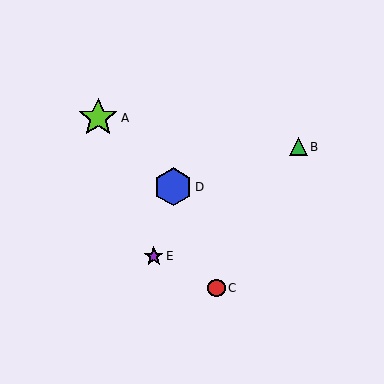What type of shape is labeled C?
Shape C is a red circle.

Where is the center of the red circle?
The center of the red circle is at (216, 288).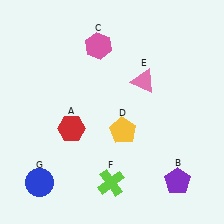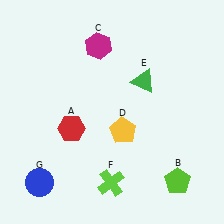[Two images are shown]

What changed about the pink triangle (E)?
In Image 1, E is pink. In Image 2, it changed to green.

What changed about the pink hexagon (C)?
In Image 1, C is pink. In Image 2, it changed to magenta.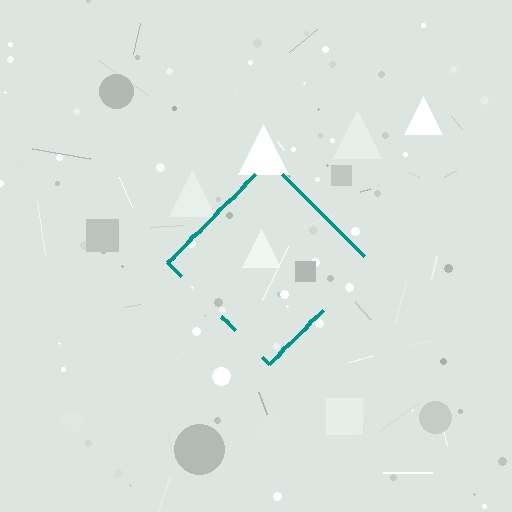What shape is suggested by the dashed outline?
The dashed outline suggests a diamond.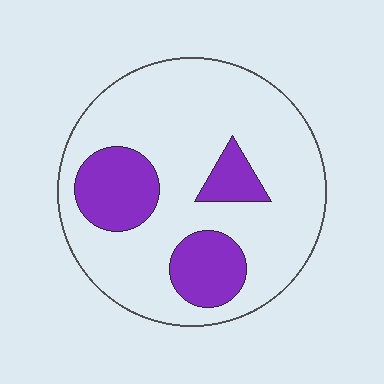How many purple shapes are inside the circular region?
3.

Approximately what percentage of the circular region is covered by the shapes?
Approximately 25%.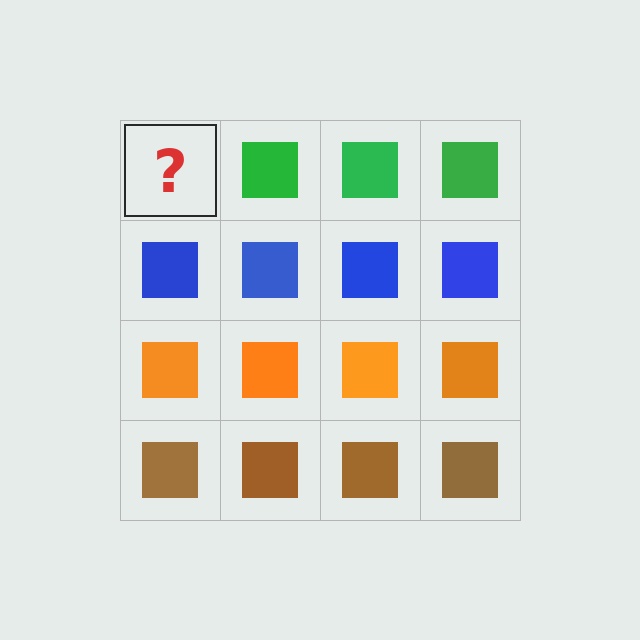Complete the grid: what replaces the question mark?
The question mark should be replaced with a green square.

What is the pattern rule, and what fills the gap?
The rule is that each row has a consistent color. The gap should be filled with a green square.